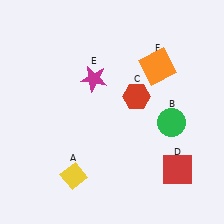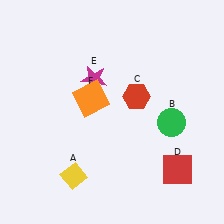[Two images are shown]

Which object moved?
The orange square (F) moved left.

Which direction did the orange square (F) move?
The orange square (F) moved left.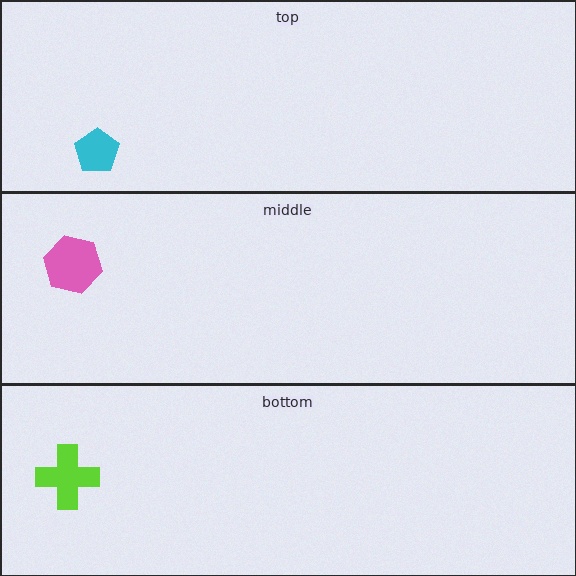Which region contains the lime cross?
The bottom region.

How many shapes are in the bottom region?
1.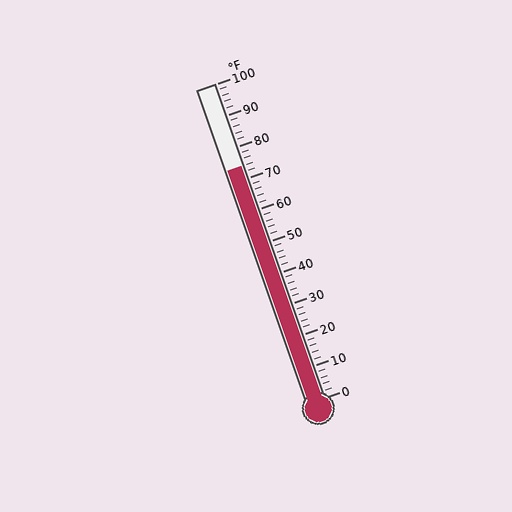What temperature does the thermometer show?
The thermometer shows approximately 74°F.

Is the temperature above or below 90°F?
The temperature is below 90°F.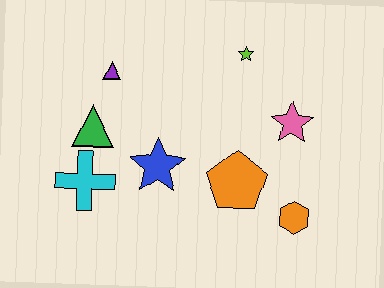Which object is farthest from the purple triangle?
The orange hexagon is farthest from the purple triangle.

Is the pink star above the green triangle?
Yes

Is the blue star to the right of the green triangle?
Yes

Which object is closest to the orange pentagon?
The orange hexagon is closest to the orange pentagon.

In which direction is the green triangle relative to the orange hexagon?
The green triangle is to the left of the orange hexagon.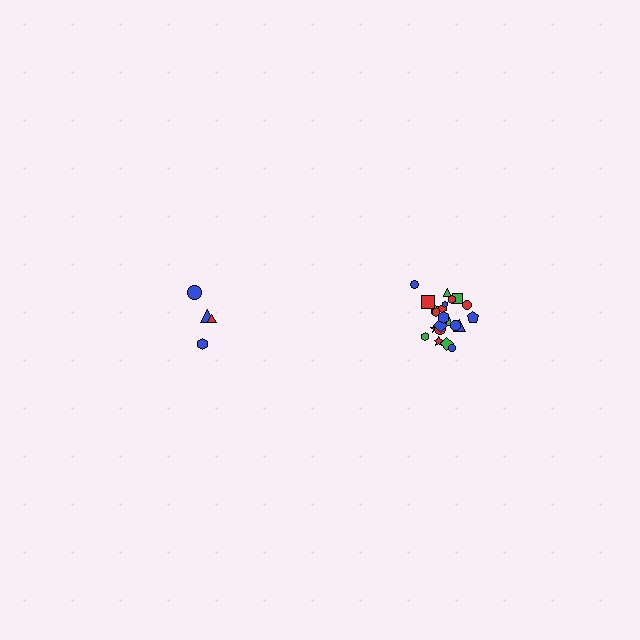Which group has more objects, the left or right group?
The right group.